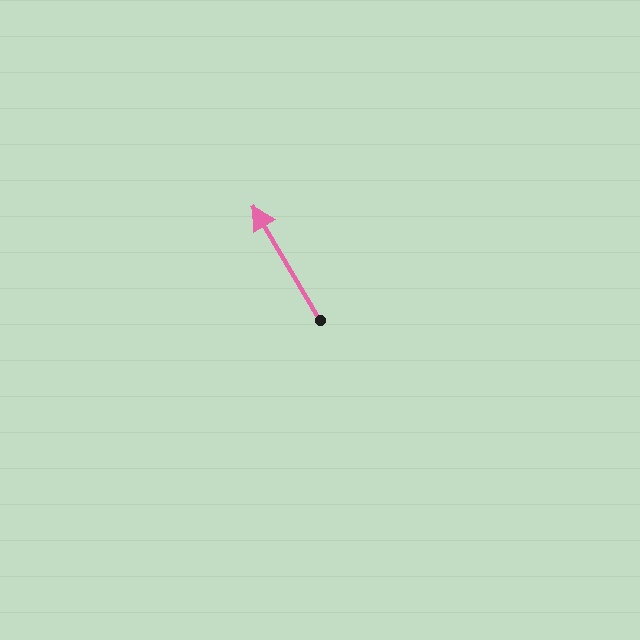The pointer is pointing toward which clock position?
Roughly 11 o'clock.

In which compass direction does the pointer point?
Northwest.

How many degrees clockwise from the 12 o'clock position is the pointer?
Approximately 329 degrees.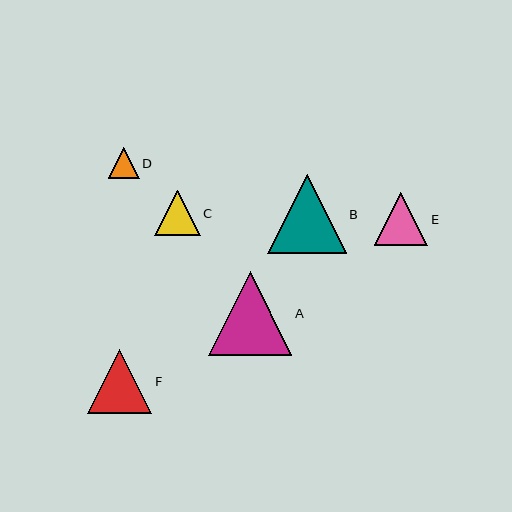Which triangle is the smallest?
Triangle D is the smallest with a size of approximately 31 pixels.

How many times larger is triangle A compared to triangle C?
Triangle A is approximately 1.8 times the size of triangle C.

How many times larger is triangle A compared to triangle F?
Triangle A is approximately 1.3 times the size of triangle F.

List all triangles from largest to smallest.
From largest to smallest: A, B, F, E, C, D.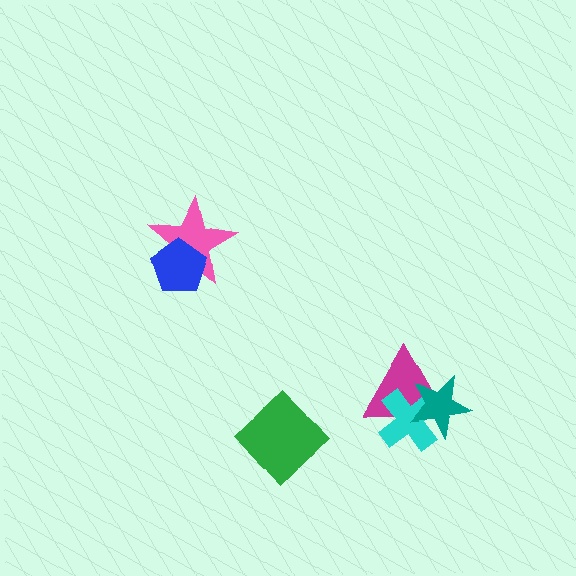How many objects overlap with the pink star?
1 object overlaps with the pink star.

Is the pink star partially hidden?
Yes, it is partially covered by another shape.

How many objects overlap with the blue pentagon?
1 object overlaps with the blue pentagon.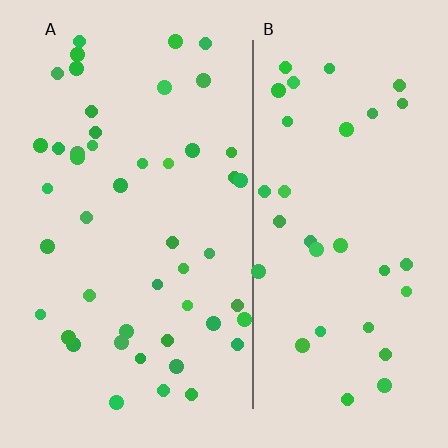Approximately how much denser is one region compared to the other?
Approximately 1.3× — region A over region B.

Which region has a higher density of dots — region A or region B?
A (the left).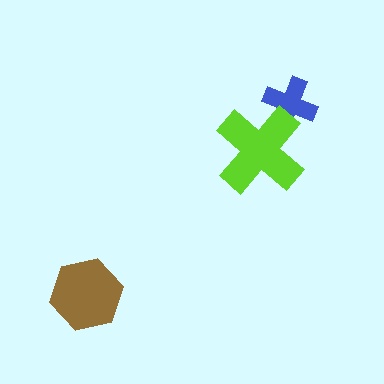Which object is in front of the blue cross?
The lime cross is in front of the blue cross.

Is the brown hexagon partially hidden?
No, no other shape covers it.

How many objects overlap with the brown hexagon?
0 objects overlap with the brown hexagon.